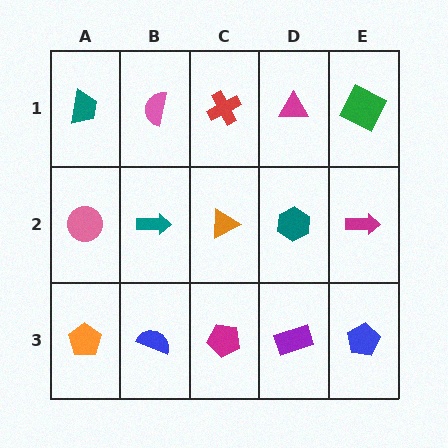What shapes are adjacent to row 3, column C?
An orange triangle (row 2, column C), a blue semicircle (row 3, column B), a purple rectangle (row 3, column D).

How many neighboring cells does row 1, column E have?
2.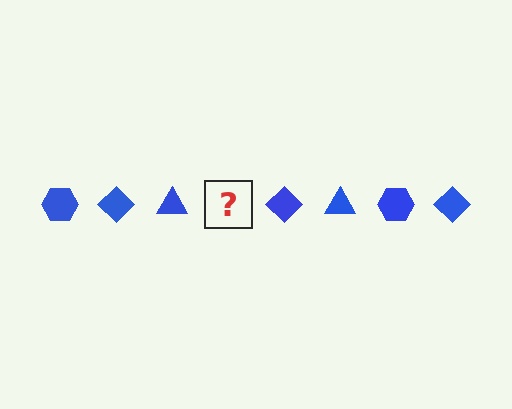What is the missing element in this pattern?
The missing element is a blue hexagon.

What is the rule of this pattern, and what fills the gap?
The rule is that the pattern cycles through hexagon, diamond, triangle shapes in blue. The gap should be filled with a blue hexagon.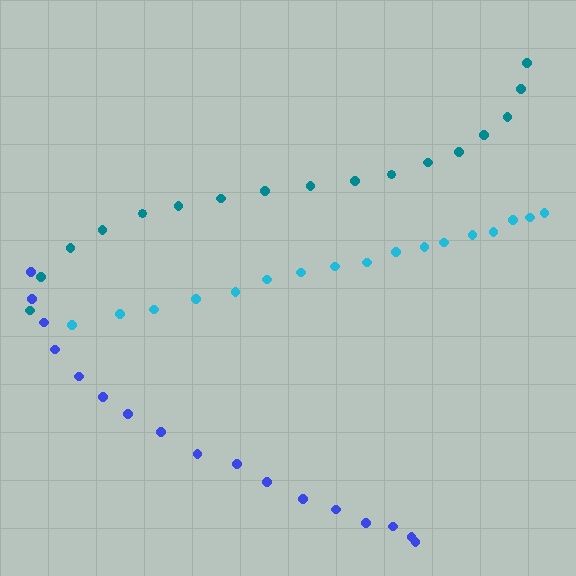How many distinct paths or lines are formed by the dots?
There are 3 distinct paths.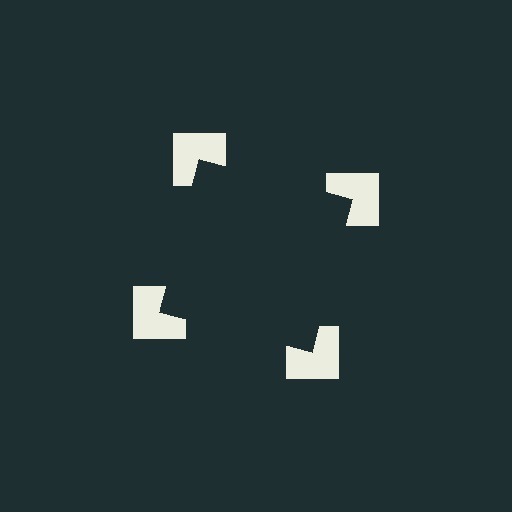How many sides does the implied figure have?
4 sides.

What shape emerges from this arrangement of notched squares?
An illusory square — its edges are inferred from the aligned wedge cuts in the notched squares, not physically drawn.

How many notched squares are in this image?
There are 4 — one at each vertex of the illusory square.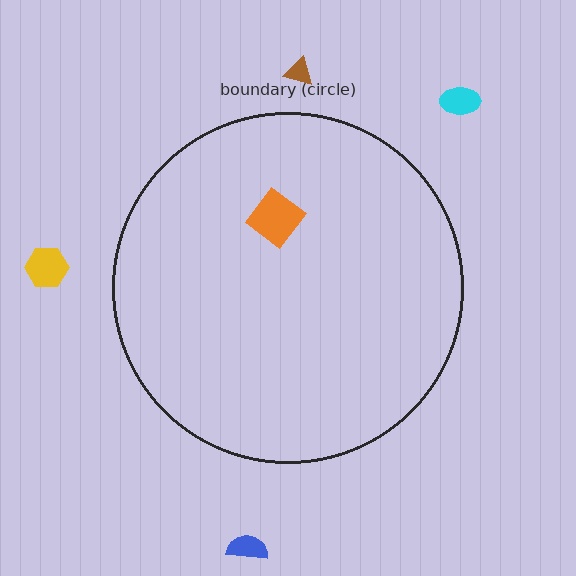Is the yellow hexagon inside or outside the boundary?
Outside.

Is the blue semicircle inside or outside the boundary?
Outside.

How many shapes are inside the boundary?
1 inside, 4 outside.